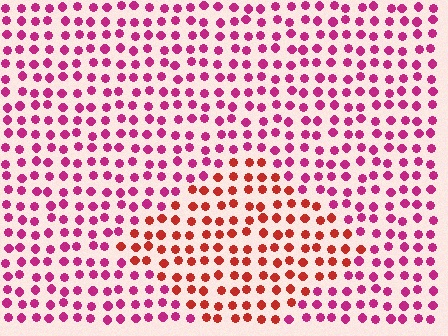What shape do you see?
I see a diamond.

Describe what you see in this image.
The image is filled with small magenta elements in a uniform arrangement. A diamond-shaped region is visible where the elements are tinted to a slightly different hue, forming a subtle color boundary.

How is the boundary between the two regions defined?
The boundary is defined purely by a slight shift in hue (about 39 degrees). Spacing, size, and orientation are identical on both sides.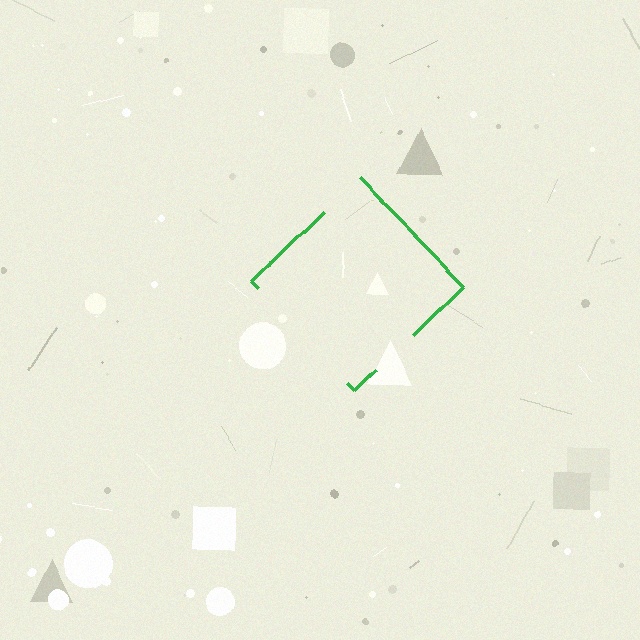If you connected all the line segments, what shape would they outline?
They would outline a diamond.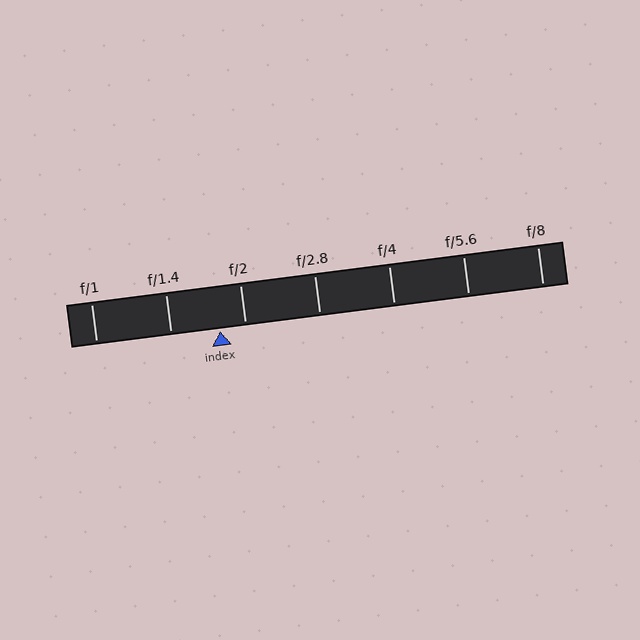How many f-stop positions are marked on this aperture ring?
There are 7 f-stop positions marked.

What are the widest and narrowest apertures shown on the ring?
The widest aperture shown is f/1 and the narrowest is f/8.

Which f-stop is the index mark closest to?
The index mark is closest to f/2.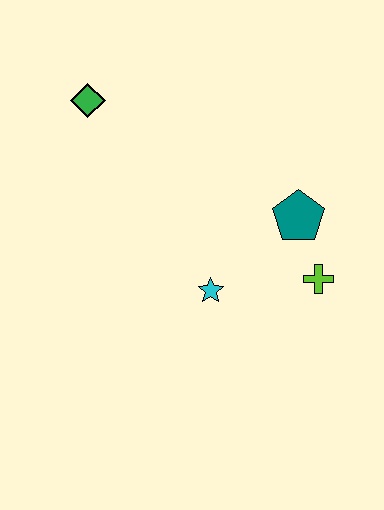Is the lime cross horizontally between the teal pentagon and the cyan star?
No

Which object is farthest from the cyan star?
The green diamond is farthest from the cyan star.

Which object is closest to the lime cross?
The teal pentagon is closest to the lime cross.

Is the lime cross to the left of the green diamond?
No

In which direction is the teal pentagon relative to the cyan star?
The teal pentagon is to the right of the cyan star.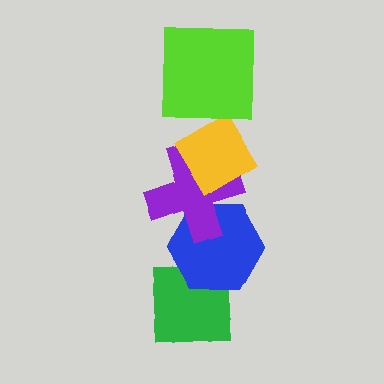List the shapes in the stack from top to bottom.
From top to bottom: the lime square, the yellow diamond, the purple cross, the blue hexagon, the green square.